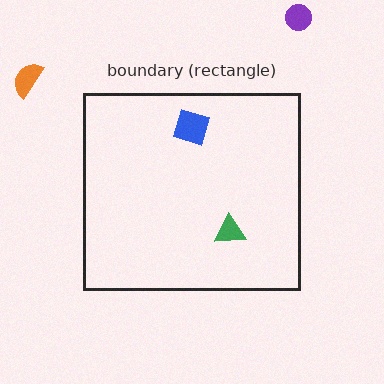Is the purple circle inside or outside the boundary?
Outside.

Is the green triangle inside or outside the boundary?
Inside.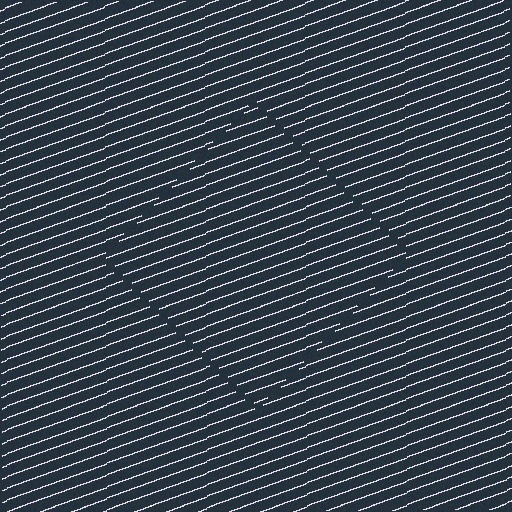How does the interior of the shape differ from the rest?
The interior of the shape contains the same grating, shifted by half a period — the contour is defined by the phase discontinuity where line-ends from the inner and outer gratings abut.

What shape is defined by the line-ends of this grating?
An illusory square. The interior of the shape contains the same grating, shifted by half a period — the contour is defined by the phase discontinuity where line-ends from the inner and outer gratings abut.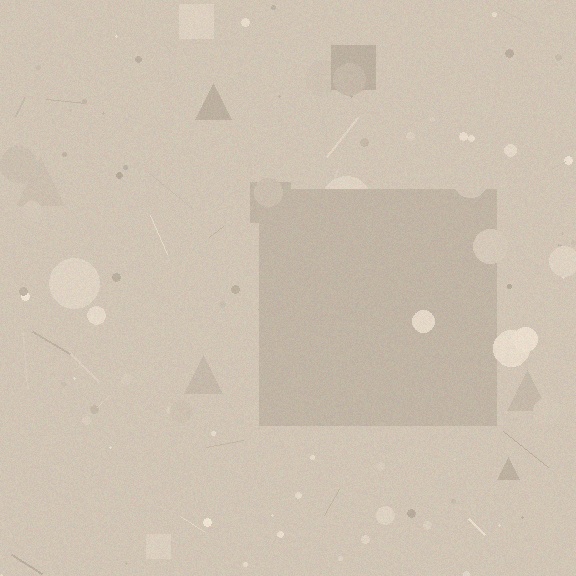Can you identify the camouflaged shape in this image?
The camouflaged shape is a square.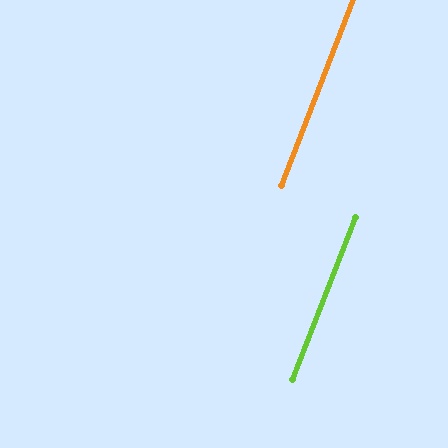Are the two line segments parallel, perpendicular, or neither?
Parallel — their directions differ by only 0.2°.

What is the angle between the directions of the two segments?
Approximately 0 degrees.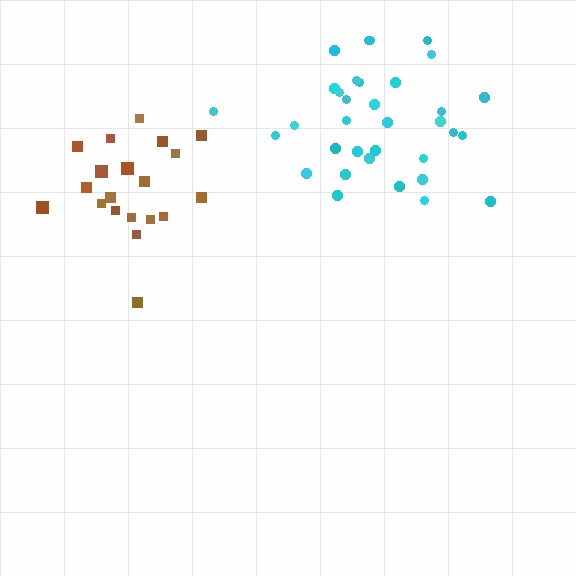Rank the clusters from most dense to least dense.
cyan, brown.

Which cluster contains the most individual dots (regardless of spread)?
Cyan (34).